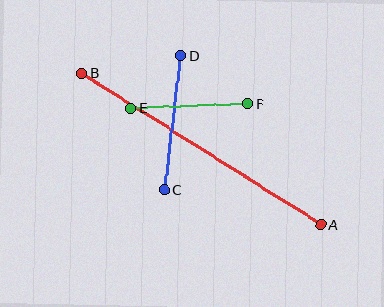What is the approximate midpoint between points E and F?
The midpoint is at approximately (189, 106) pixels.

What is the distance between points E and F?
The distance is approximately 117 pixels.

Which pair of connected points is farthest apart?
Points A and B are farthest apart.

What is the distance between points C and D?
The distance is approximately 135 pixels.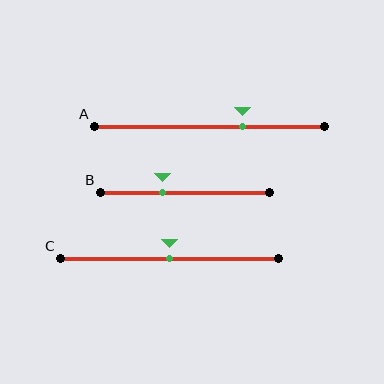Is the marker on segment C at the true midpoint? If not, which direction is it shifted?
Yes, the marker on segment C is at the true midpoint.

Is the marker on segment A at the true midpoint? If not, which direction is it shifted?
No, the marker on segment A is shifted to the right by about 15% of the segment length.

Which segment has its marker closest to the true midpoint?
Segment C has its marker closest to the true midpoint.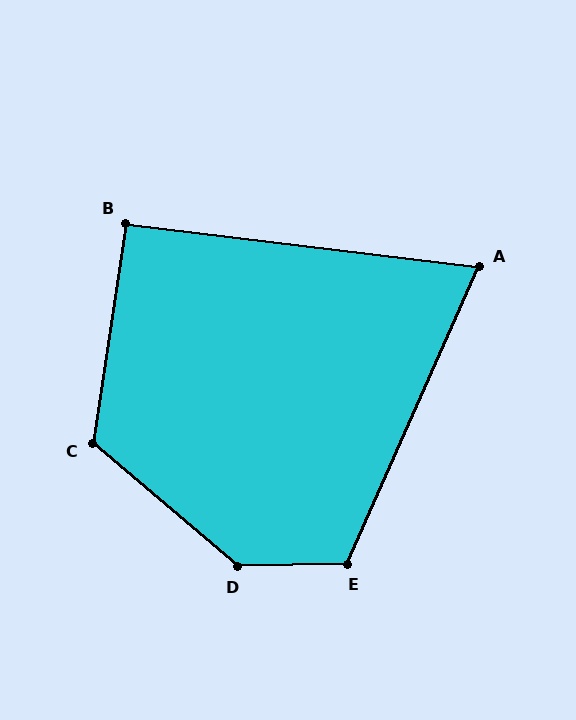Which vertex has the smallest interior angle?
A, at approximately 73 degrees.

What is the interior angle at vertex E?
Approximately 115 degrees (obtuse).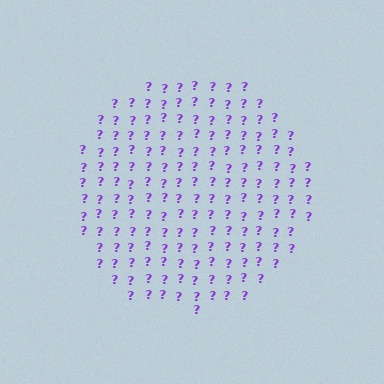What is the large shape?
The large shape is a circle.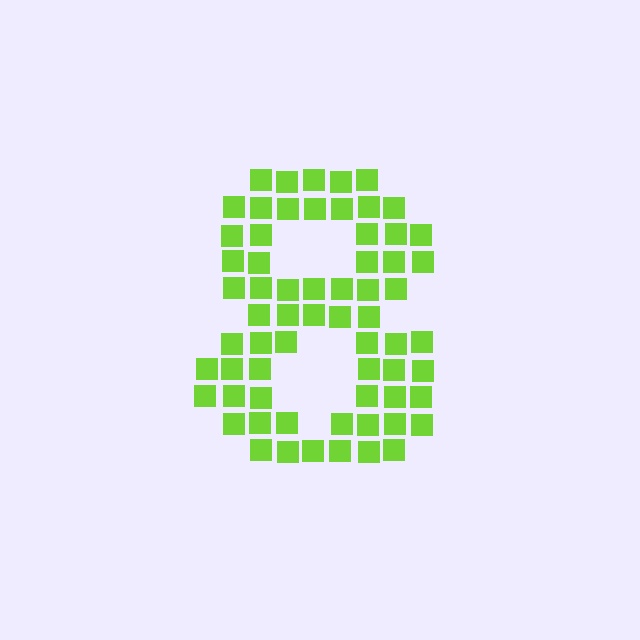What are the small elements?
The small elements are squares.